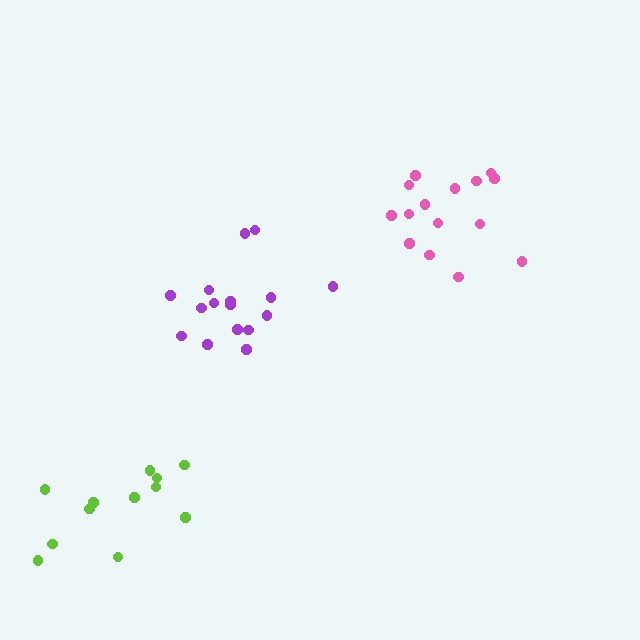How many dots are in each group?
Group 1: 15 dots, Group 2: 16 dots, Group 3: 12 dots (43 total).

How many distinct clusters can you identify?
There are 3 distinct clusters.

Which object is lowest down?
The lime cluster is bottommost.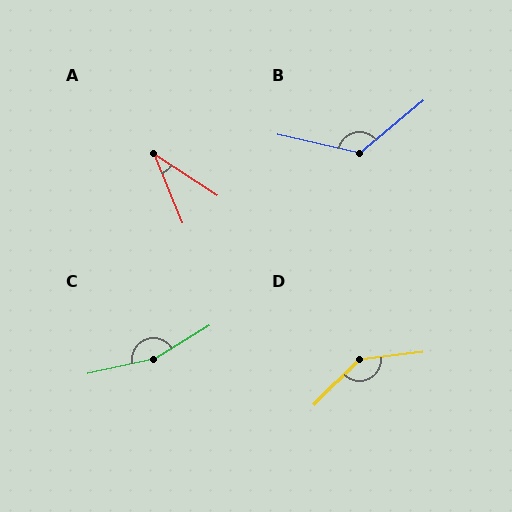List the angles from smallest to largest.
A (35°), B (127°), D (142°), C (162°).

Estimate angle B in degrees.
Approximately 127 degrees.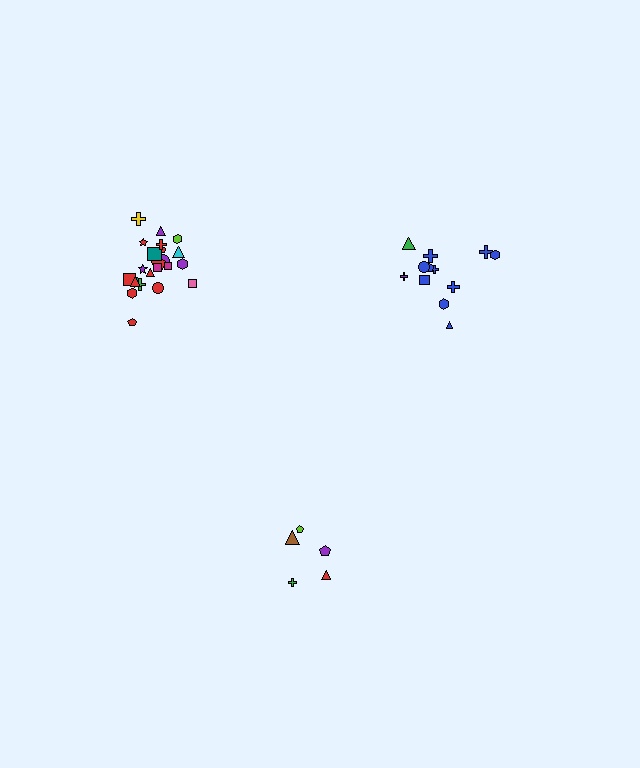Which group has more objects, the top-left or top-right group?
The top-left group.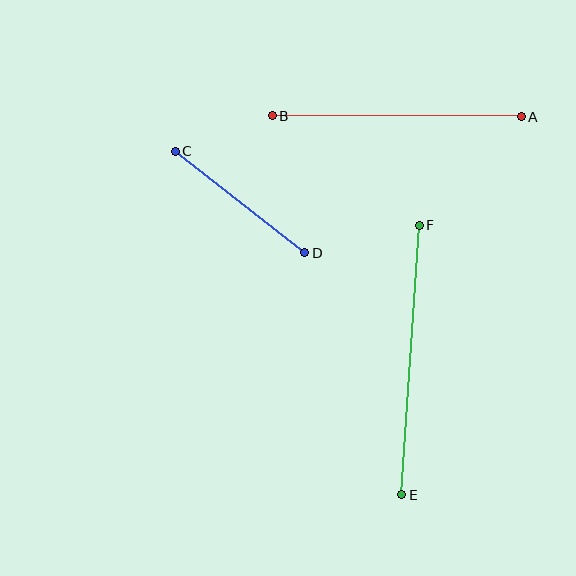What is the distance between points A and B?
The distance is approximately 249 pixels.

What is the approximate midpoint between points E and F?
The midpoint is at approximately (410, 360) pixels.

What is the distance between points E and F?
The distance is approximately 270 pixels.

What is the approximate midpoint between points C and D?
The midpoint is at approximately (240, 202) pixels.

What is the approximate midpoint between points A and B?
The midpoint is at approximately (397, 116) pixels.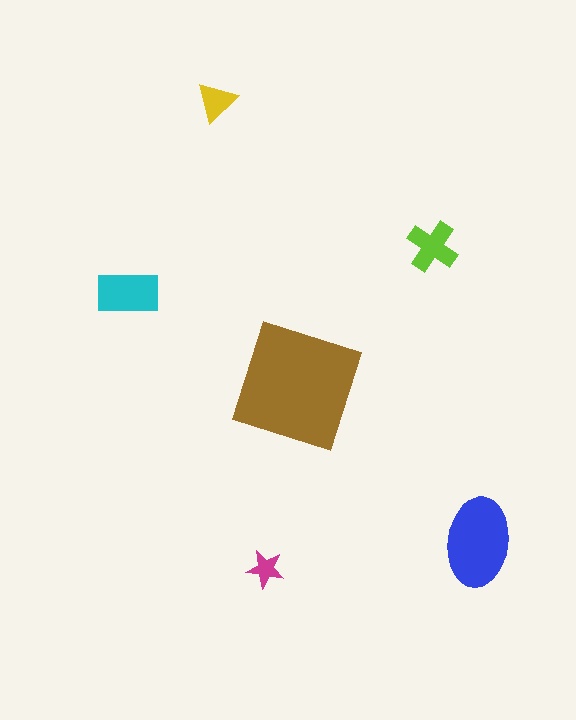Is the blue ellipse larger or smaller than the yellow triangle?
Larger.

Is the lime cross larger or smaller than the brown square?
Smaller.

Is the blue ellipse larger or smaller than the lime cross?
Larger.